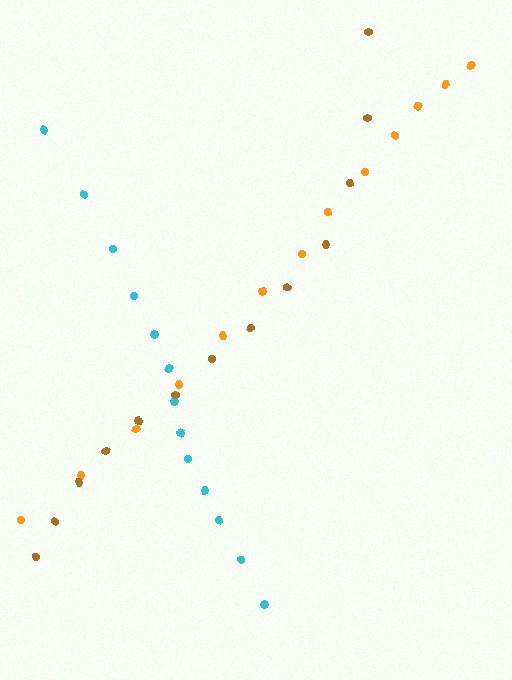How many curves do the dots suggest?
There are 3 distinct paths.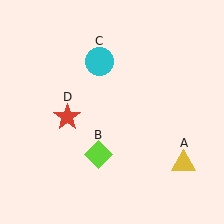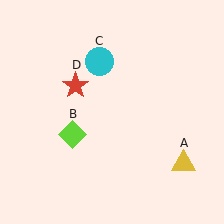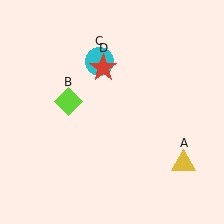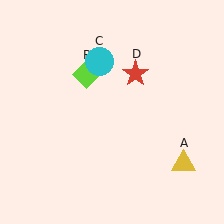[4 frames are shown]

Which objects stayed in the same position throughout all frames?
Yellow triangle (object A) and cyan circle (object C) remained stationary.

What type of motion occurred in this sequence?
The lime diamond (object B), red star (object D) rotated clockwise around the center of the scene.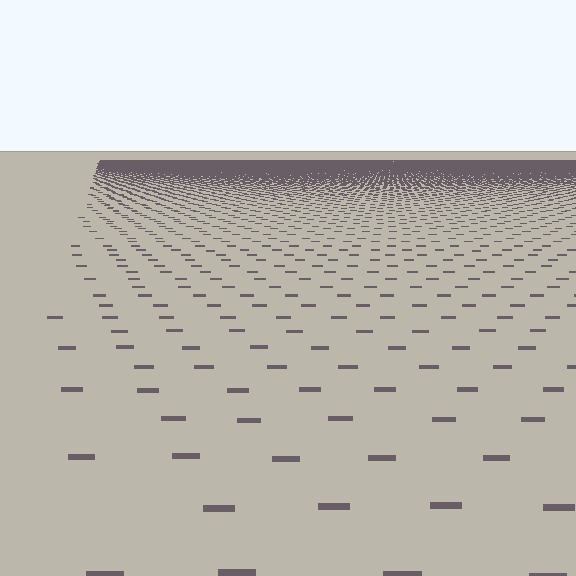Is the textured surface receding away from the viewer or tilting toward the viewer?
The surface is receding away from the viewer. Texture elements get smaller and denser toward the top.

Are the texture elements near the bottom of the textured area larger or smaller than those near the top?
Larger. Near the bottom, elements are closer to the viewer and appear at a bigger on-screen size.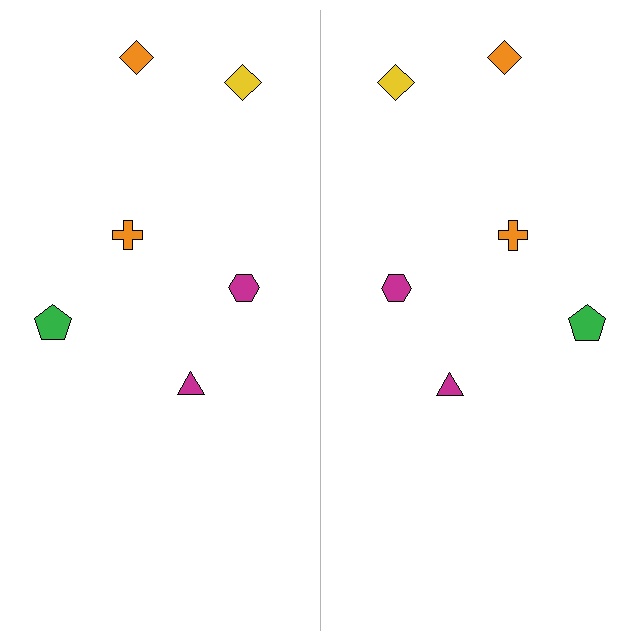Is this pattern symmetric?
Yes, this pattern has bilateral (reflection) symmetry.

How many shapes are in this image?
There are 12 shapes in this image.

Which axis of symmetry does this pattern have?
The pattern has a vertical axis of symmetry running through the center of the image.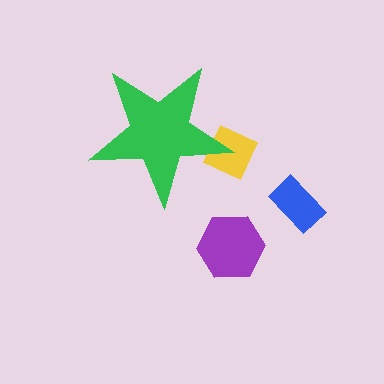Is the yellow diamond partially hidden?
Yes, the yellow diamond is partially hidden behind the green star.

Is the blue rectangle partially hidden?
No, the blue rectangle is fully visible.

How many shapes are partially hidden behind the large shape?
1 shape is partially hidden.